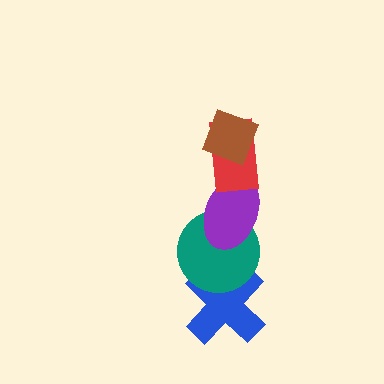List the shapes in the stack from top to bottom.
From top to bottom: the brown diamond, the red rectangle, the purple ellipse, the teal circle, the blue cross.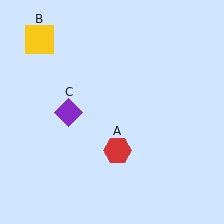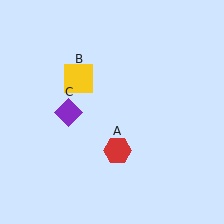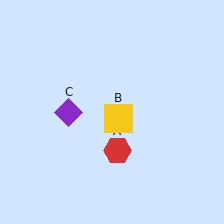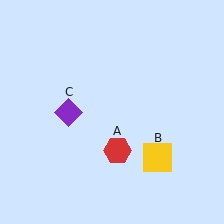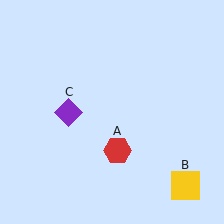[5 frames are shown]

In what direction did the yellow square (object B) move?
The yellow square (object B) moved down and to the right.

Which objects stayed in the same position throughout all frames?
Red hexagon (object A) and purple diamond (object C) remained stationary.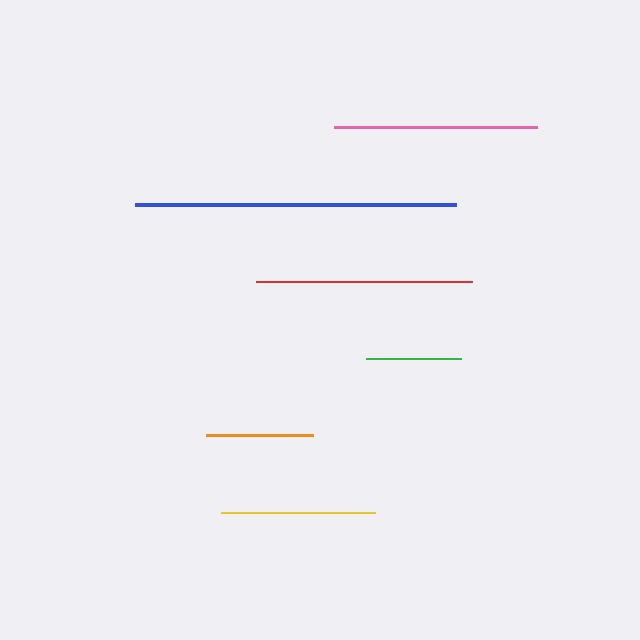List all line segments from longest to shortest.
From longest to shortest: blue, red, pink, yellow, orange, green.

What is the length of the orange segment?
The orange segment is approximately 107 pixels long.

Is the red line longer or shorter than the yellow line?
The red line is longer than the yellow line.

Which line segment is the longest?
The blue line is the longest at approximately 321 pixels.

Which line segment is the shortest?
The green line is the shortest at approximately 95 pixels.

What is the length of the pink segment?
The pink segment is approximately 203 pixels long.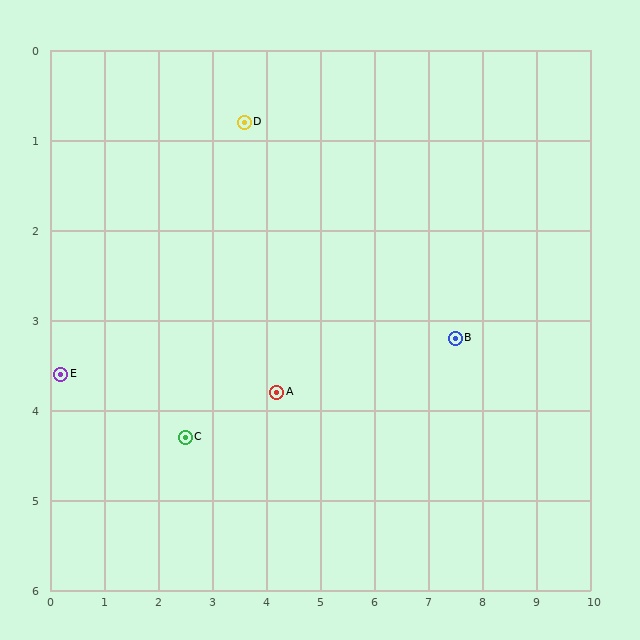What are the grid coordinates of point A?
Point A is at approximately (4.2, 3.8).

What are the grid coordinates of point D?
Point D is at approximately (3.6, 0.8).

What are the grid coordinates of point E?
Point E is at approximately (0.2, 3.6).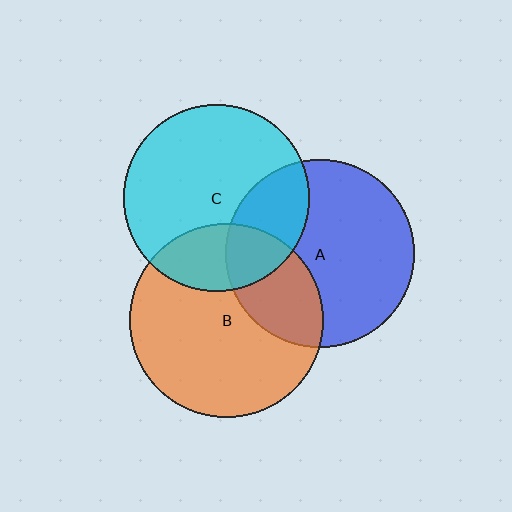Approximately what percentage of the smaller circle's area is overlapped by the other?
Approximately 25%.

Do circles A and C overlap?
Yes.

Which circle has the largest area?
Circle B (orange).